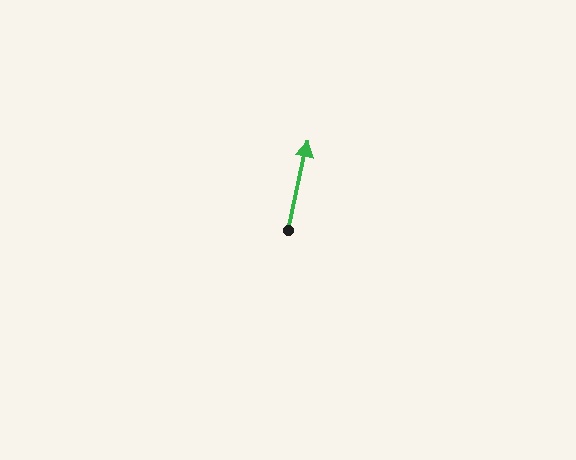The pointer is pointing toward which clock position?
Roughly 12 o'clock.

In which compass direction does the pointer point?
North.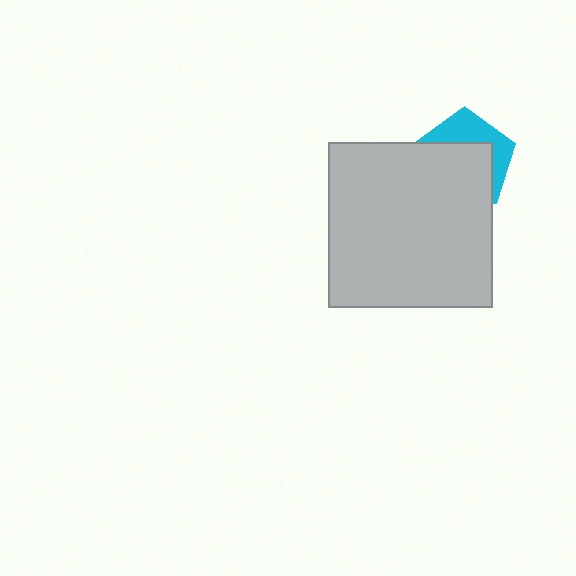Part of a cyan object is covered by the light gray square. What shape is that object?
It is a pentagon.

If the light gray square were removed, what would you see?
You would see the complete cyan pentagon.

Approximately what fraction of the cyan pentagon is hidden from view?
Roughly 63% of the cyan pentagon is hidden behind the light gray square.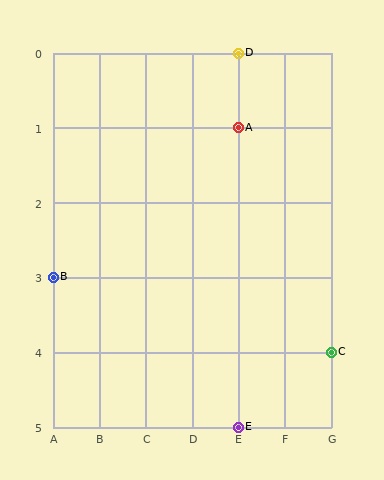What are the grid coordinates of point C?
Point C is at grid coordinates (G, 4).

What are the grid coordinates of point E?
Point E is at grid coordinates (E, 5).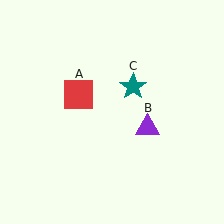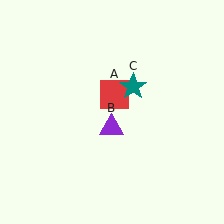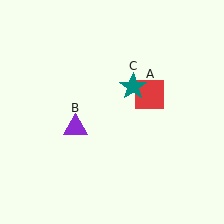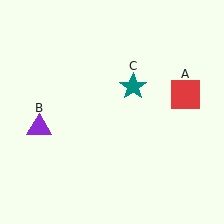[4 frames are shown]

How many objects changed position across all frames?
2 objects changed position: red square (object A), purple triangle (object B).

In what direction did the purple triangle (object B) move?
The purple triangle (object B) moved left.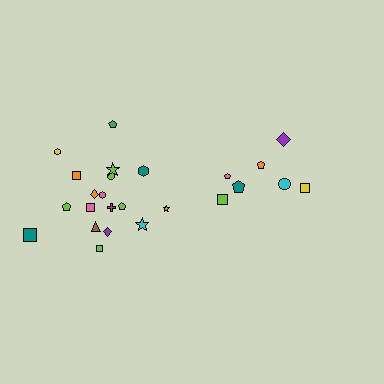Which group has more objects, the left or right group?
The left group.